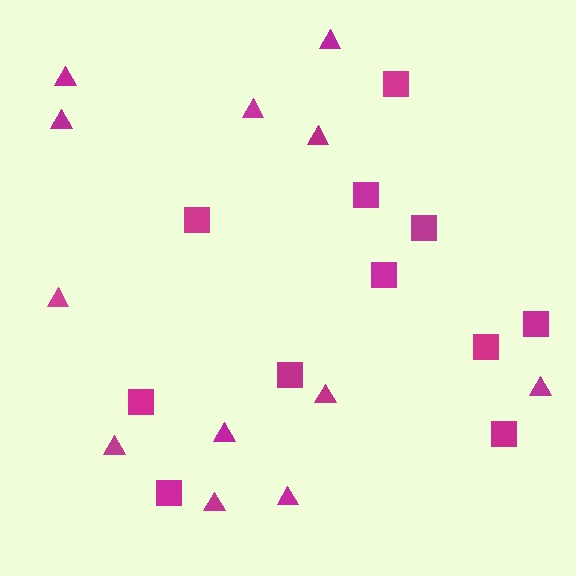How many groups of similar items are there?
There are 2 groups: one group of triangles (12) and one group of squares (11).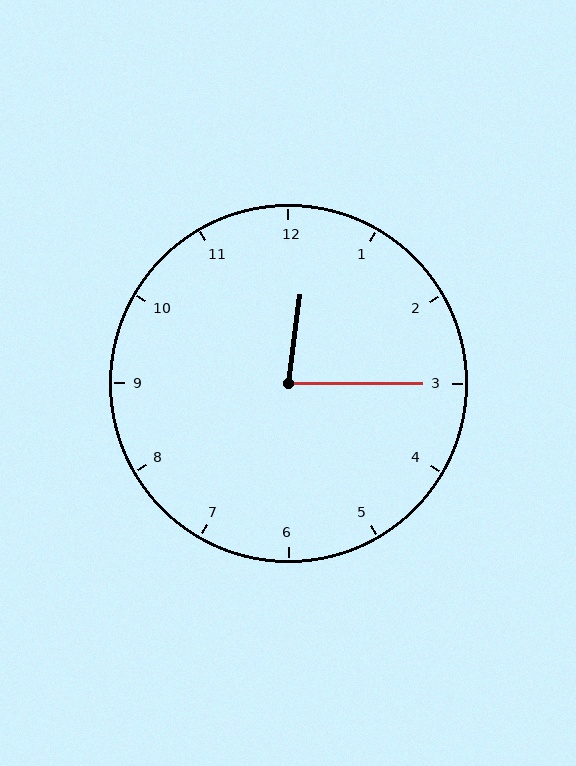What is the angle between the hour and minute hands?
Approximately 82 degrees.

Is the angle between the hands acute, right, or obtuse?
It is acute.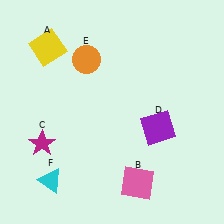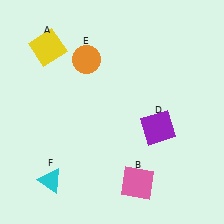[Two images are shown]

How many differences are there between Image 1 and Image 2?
There is 1 difference between the two images.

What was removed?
The magenta star (C) was removed in Image 2.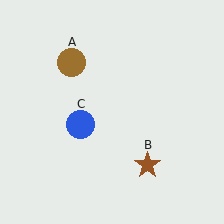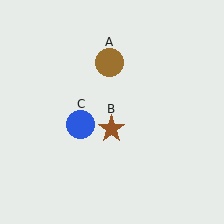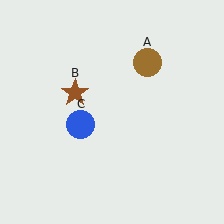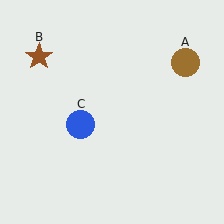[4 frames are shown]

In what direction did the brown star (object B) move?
The brown star (object B) moved up and to the left.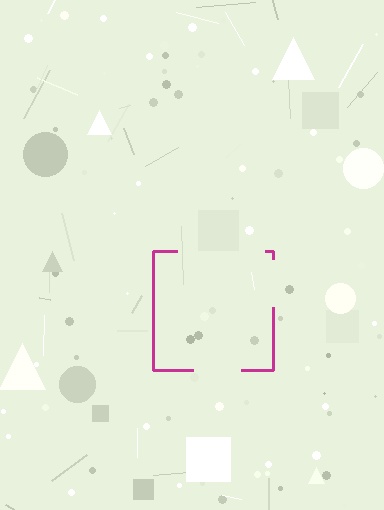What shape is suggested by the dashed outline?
The dashed outline suggests a square.